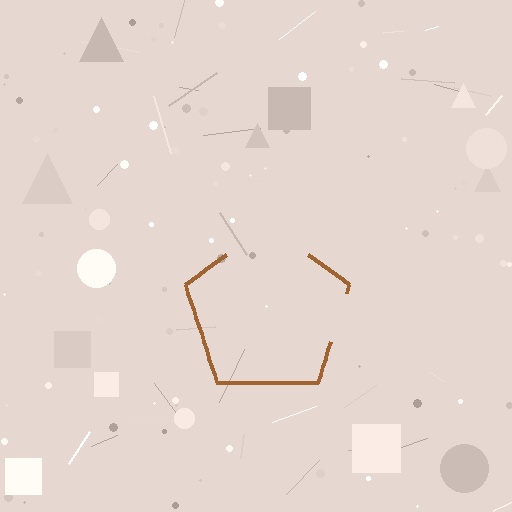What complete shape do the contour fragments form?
The contour fragments form a pentagon.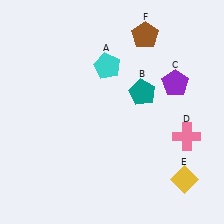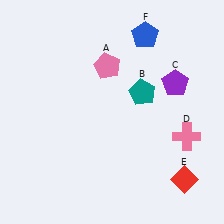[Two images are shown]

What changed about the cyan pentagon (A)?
In Image 1, A is cyan. In Image 2, it changed to pink.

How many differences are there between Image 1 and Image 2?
There are 3 differences between the two images.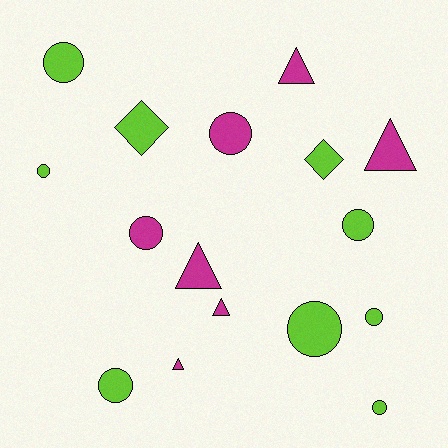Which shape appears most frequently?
Circle, with 9 objects.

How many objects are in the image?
There are 16 objects.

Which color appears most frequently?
Lime, with 9 objects.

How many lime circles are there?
There are 7 lime circles.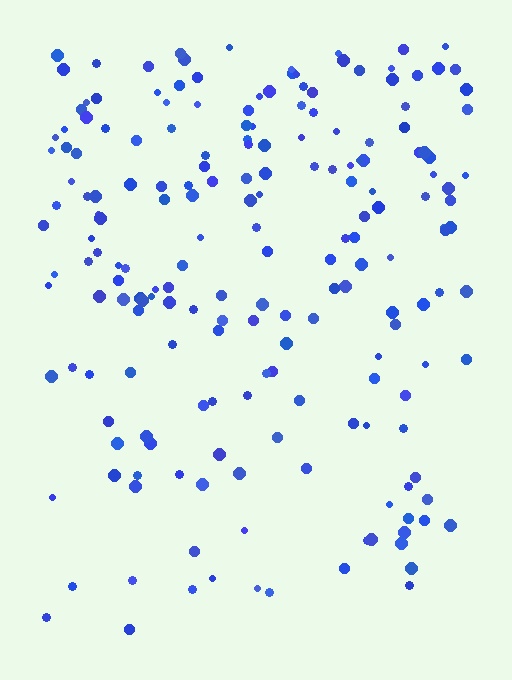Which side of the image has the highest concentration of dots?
The top.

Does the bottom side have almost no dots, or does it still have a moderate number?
Still a moderate number, just noticeably fewer than the top.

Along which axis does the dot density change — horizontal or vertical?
Vertical.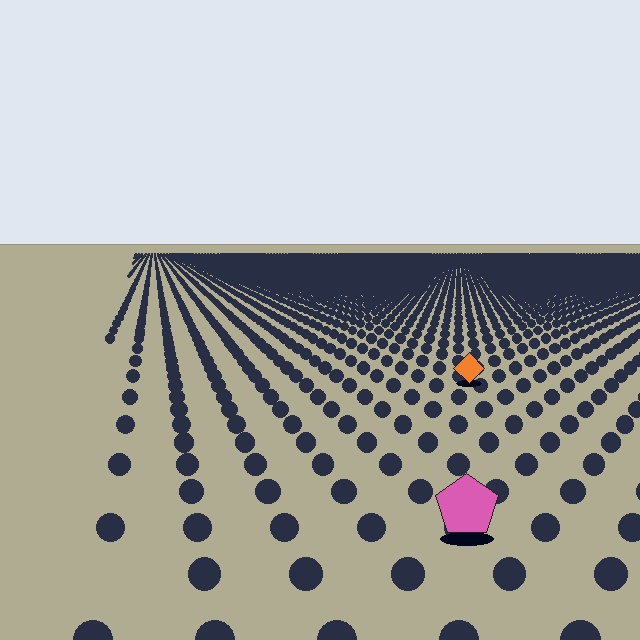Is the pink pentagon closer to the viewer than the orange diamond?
Yes. The pink pentagon is closer — you can tell from the texture gradient: the ground texture is coarser near it.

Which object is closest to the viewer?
The pink pentagon is closest. The texture marks near it are larger and more spread out.